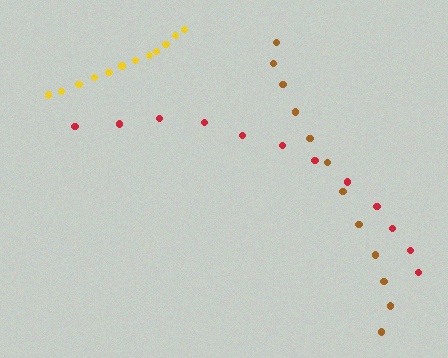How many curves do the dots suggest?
There are 3 distinct paths.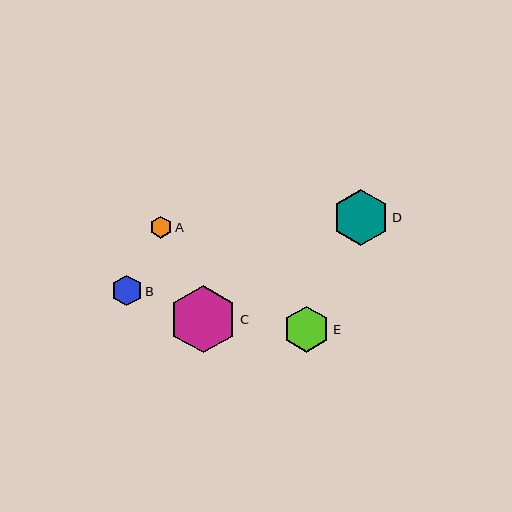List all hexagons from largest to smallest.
From largest to smallest: C, D, E, B, A.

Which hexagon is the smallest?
Hexagon A is the smallest with a size of approximately 22 pixels.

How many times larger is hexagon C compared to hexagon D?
Hexagon C is approximately 1.2 times the size of hexagon D.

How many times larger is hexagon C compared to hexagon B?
Hexagon C is approximately 2.2 times the size of hexagon B.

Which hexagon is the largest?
Hexagon C is the largest with a size of approximately 67 pixels.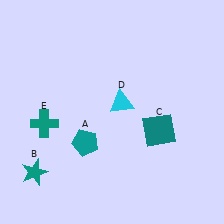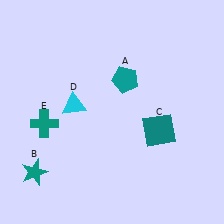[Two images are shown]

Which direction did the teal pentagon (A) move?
The teal pentagon (A) moved up.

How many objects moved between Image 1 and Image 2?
2 objects moved between the two images.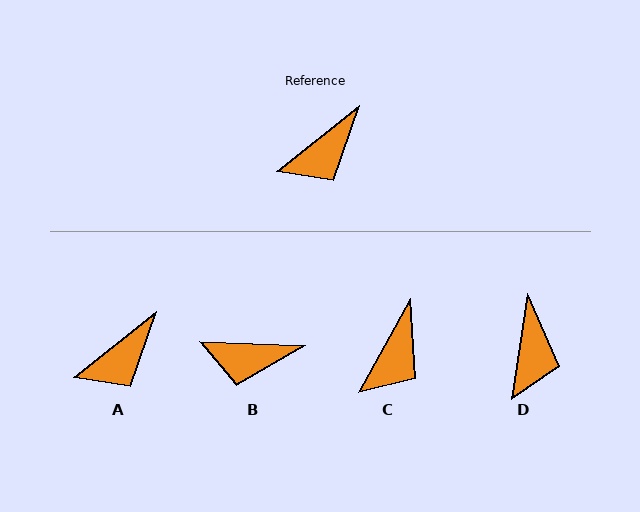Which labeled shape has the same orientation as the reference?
A.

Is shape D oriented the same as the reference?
No, it is off by about 43 degrees.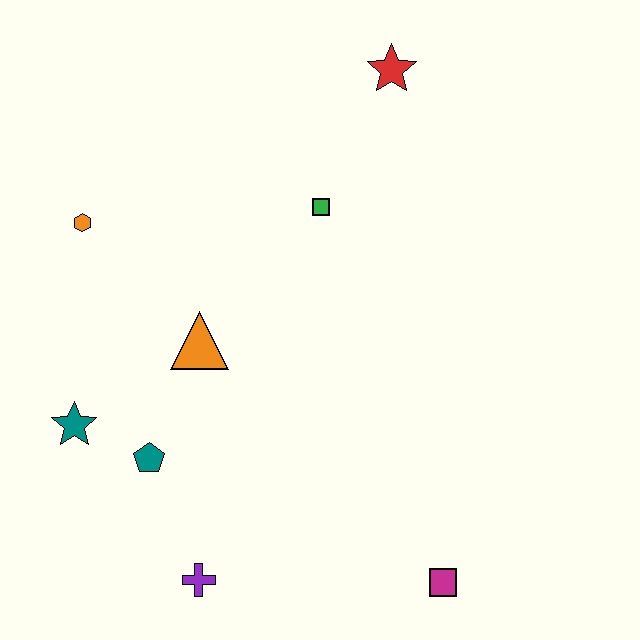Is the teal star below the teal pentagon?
No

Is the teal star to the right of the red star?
No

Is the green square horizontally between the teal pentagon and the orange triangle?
No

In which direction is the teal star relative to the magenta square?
The teal star is to the left of the magenta square.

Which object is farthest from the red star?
The purple cross is farthest from the red star.